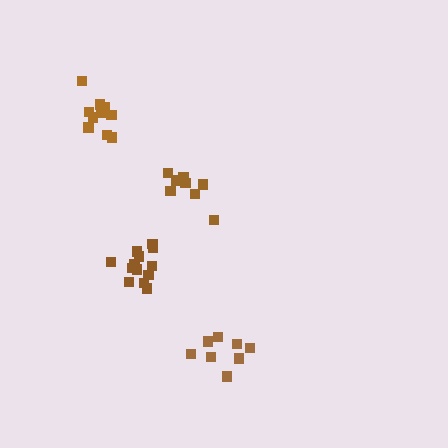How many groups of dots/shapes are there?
There are 4 groups.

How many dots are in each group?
Group 1: 8 dots, Group 2: 10 dots, Group 3: 8 dots, Group 4: 13 dots (39 total).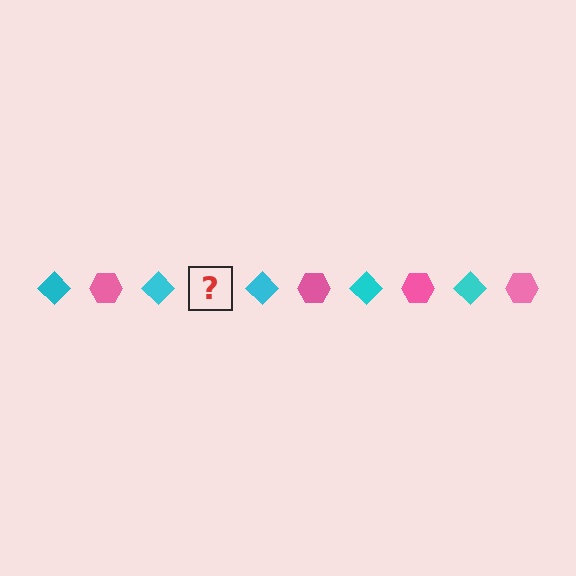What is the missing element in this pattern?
The missing element is a pink hexagon.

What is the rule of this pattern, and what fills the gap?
The rule is that the pattern alternates between cyan diamond and pink hexagon. The gap should be filled with a pink hexagon.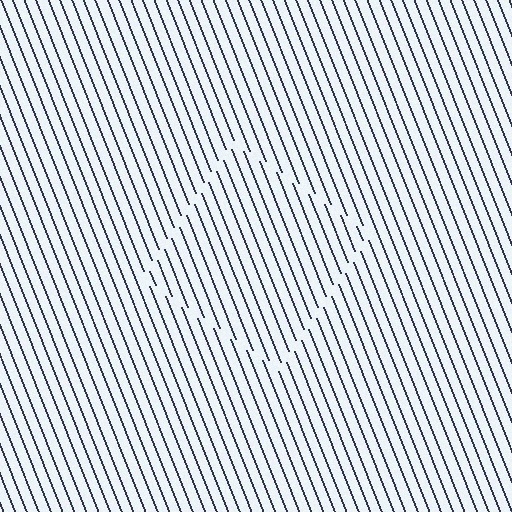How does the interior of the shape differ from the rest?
The interior of the shape contains the same grating, shifted by half a period — the contour is defined by the phase discontinuity where line-ends from the inner and outer gratings abut.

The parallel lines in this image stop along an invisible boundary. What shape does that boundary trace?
An illusory square. The interior of the shape contains the same grating, shifted by half a period — the contour is defined by the phase discontinuity where line-ends from the inner and outer gratings abut.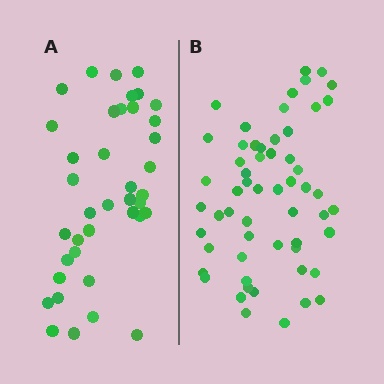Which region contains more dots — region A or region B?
Region B (the right region) has more dots.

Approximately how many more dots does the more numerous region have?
Region B has approximately 20 more dots than region A.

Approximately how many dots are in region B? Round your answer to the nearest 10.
About 60 dots. (The exact count is 57, which rounds to 60.)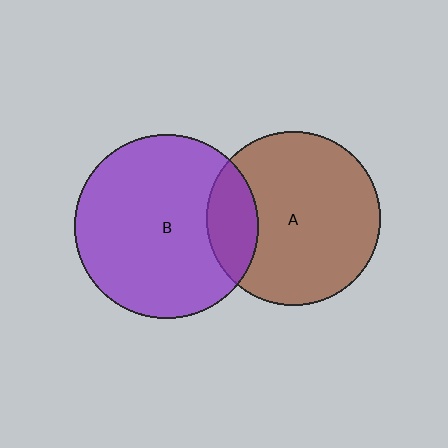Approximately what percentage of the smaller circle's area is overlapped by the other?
Approximately 20%.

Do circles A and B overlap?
Yes.